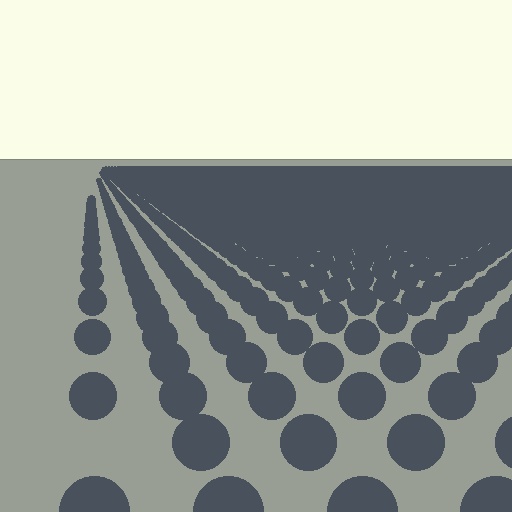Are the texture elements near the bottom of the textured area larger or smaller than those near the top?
Larger. Near the bottom, elements are closer to the viewer and appear at a bigger on-screen size.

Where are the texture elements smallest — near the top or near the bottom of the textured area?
Near the top.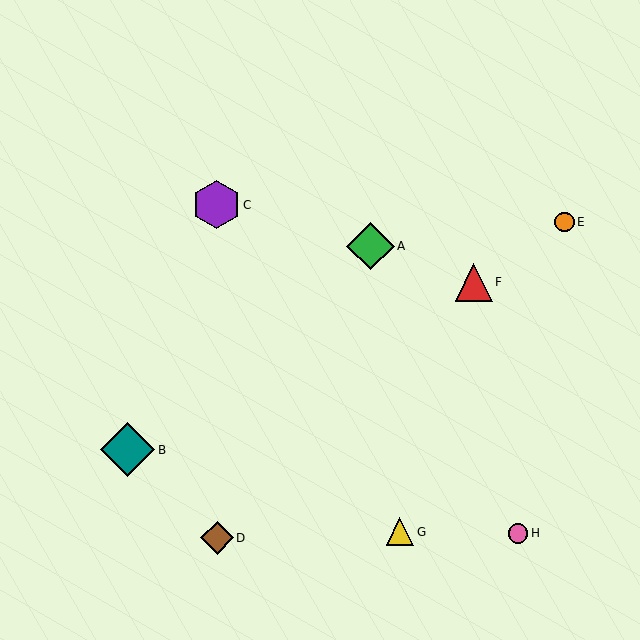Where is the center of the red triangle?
The center of the red triangle is at (474, 282).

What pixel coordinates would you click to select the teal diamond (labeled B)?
Click at (128, 450) to select the teal diamond B.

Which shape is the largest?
The teal diamond (labeled B) is the largest.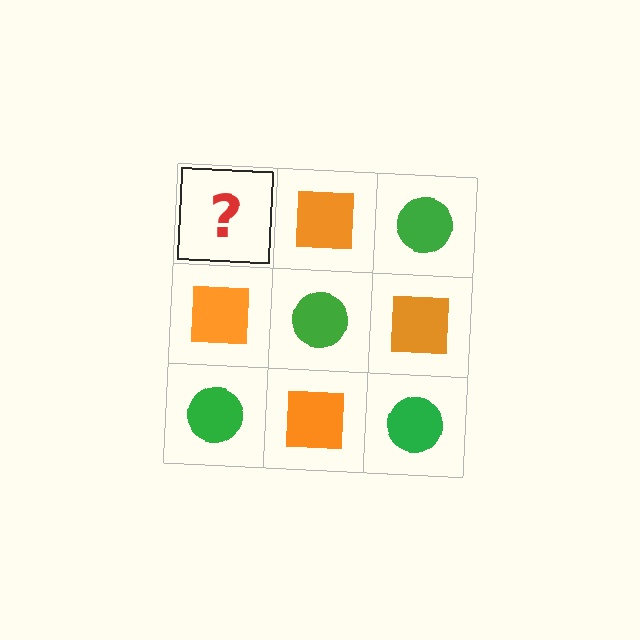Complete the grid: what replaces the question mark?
The question mark should be replaced with a green circle.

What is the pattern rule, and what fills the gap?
The rule is that it alternates green circle and orange square in a checkerboard pattern. The gap should be filled with a green circle.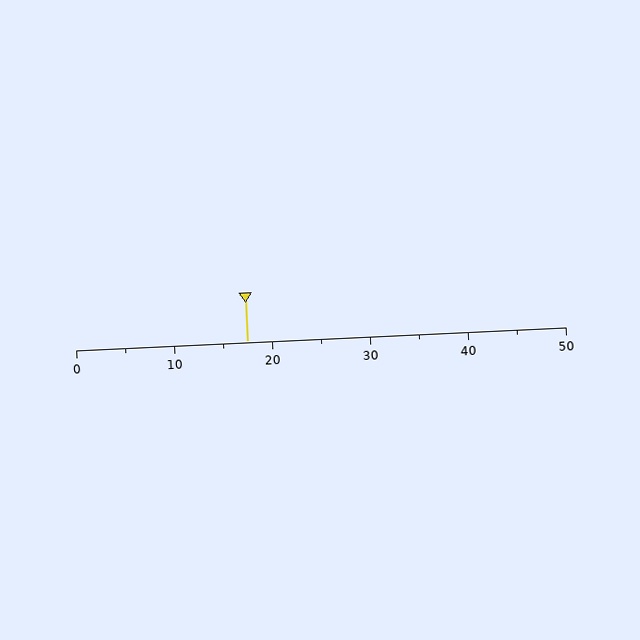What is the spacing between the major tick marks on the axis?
The major ticks are spaced 10 apart.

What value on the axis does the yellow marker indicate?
The marker indicates approximately 17.5.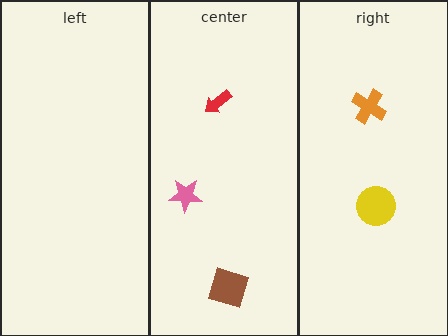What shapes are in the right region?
The yellow circle, the orange cross.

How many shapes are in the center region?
3.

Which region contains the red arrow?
The center region.